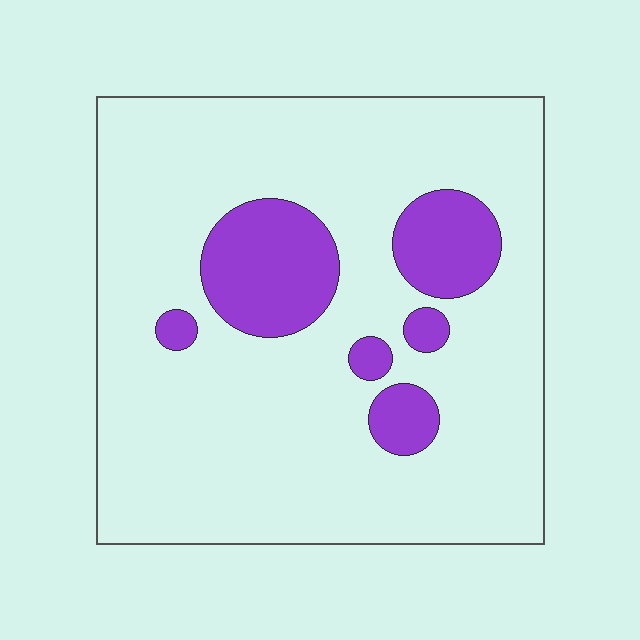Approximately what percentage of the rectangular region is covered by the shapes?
Approximately 15%.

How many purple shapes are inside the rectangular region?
6.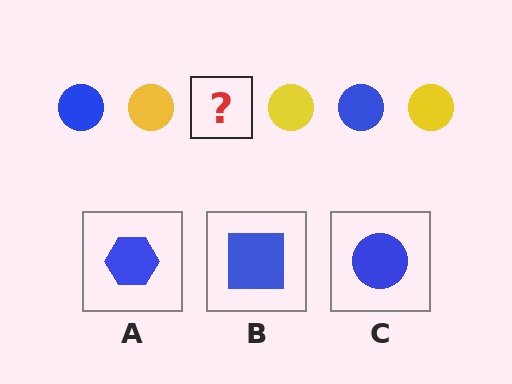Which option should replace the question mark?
Option C.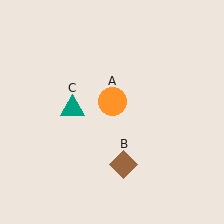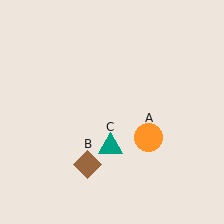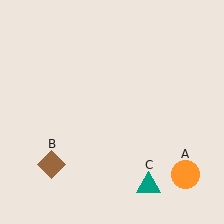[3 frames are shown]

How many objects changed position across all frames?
3 objects changed position: orange circle (object A), brown diamond (object B), teal triangle (object C).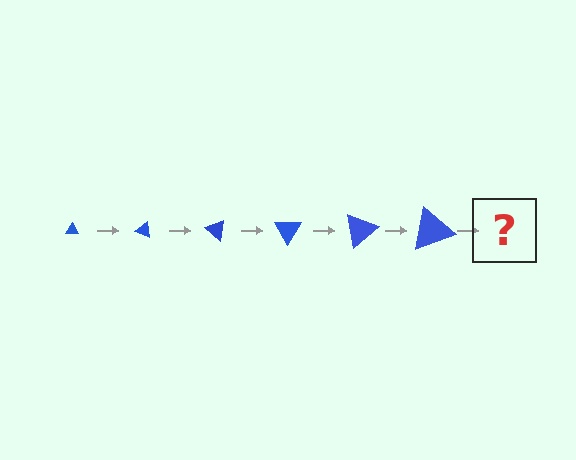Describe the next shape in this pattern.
It should be a triangle, larger than the previous one and rotated 120 degrees from the start.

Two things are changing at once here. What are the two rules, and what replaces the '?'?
The two rules are that the triangle grows larger each step and it rotates 20 degrees each step. The '?' should be a triangle, larger than the previous one and rotated 120 degrees from the start.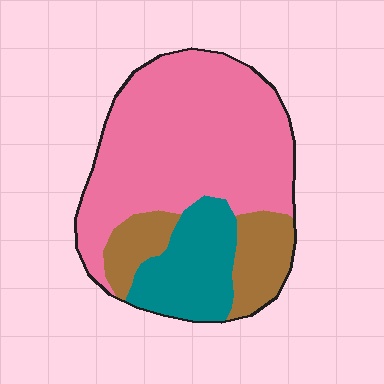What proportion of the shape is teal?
Teal covers about 20% of the shape.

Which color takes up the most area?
Pink, at roughly 60%.